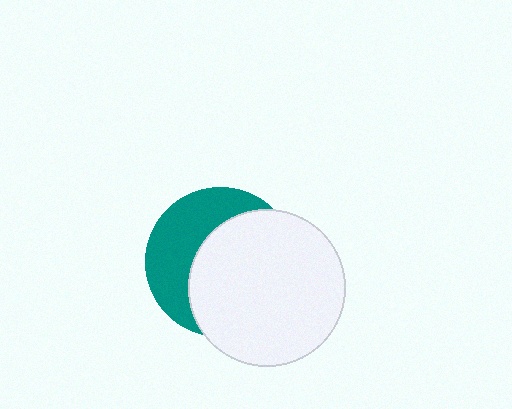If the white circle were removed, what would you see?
You would see the complete teal circle.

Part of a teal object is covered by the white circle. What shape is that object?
It is a circle.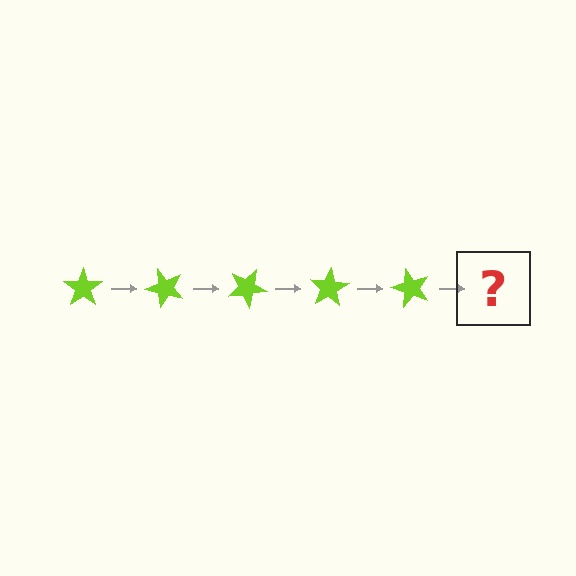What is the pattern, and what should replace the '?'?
The pattern is that the star rotates 50 degrees each step. The '?' should be a lime star rotated 250 degrees.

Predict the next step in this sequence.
The next step is a lime star rotated 250 degrees.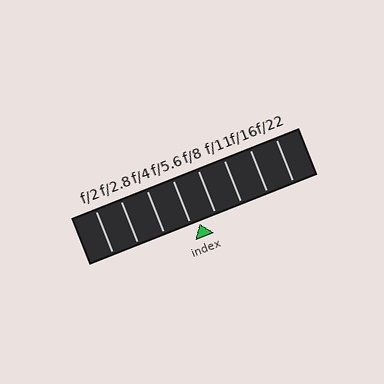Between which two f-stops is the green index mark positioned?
The index mark is between f/5.6 and f/8.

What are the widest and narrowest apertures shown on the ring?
The widest aperture shown is f/2 and the narrowest is f/22.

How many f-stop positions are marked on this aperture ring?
There are 8 f-stop positions marked.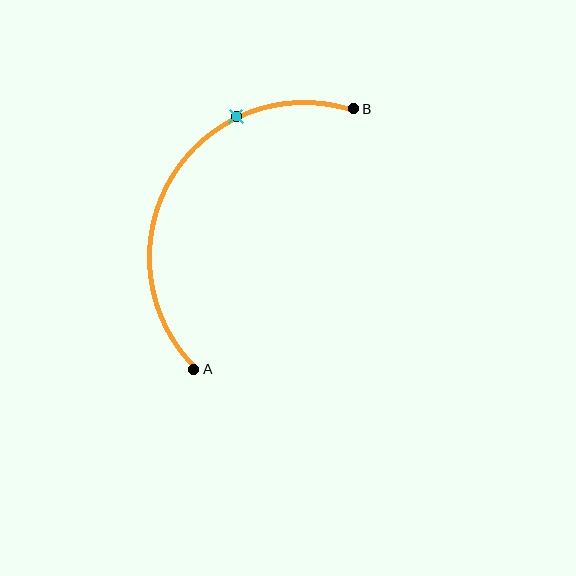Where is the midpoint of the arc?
The arc midpoint is the point on the curve farthest from the straight line joining A and B. It sits to the left of that line.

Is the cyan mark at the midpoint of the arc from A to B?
No. The cyan mark lies on the arc but is closer to endpoint B. The arc midpoint would be at the point on the curve equidistant along the arc from both A and B.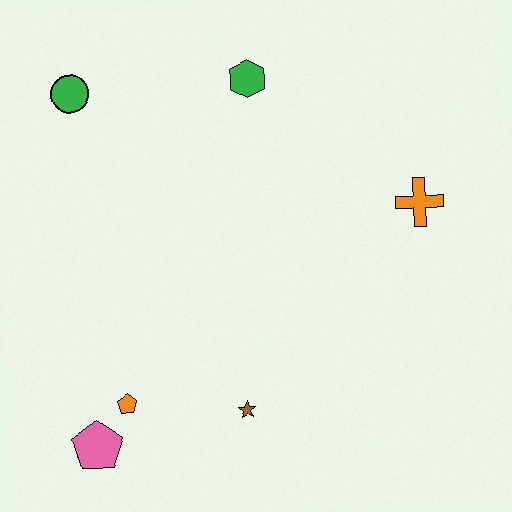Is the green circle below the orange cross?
No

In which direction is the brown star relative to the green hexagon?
The brown star is below the green hexagon.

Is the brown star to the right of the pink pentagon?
Yes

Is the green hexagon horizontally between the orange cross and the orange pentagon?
Yes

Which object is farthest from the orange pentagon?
The orange cross is farthest from the orange pentagon.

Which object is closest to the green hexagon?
The green circle is closest to the green hexagon.